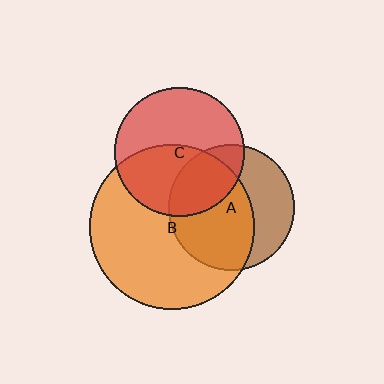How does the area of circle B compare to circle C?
Approximately 1.6 times.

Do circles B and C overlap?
Yes.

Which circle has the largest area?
Circle B (orange).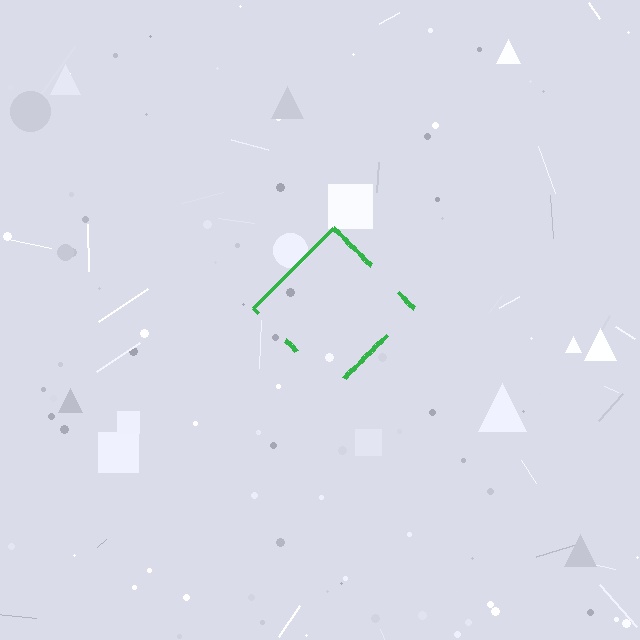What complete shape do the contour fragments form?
The contour fragments form a diamond.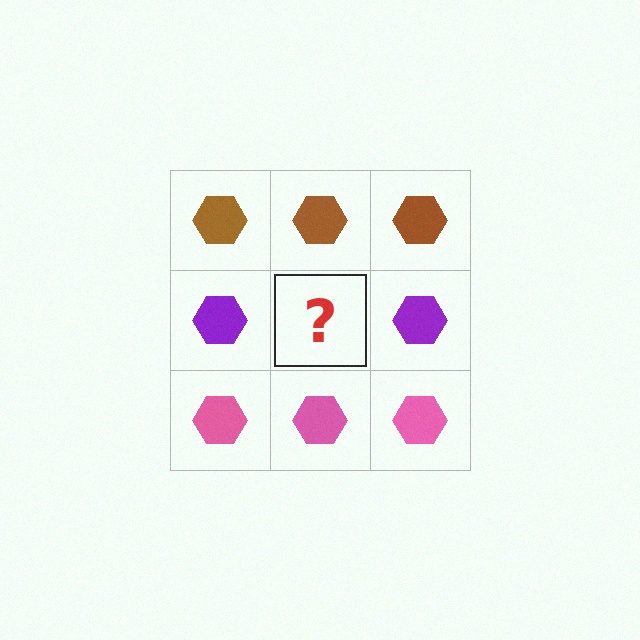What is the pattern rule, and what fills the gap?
The rule is that each row has a consistent color. The gap should be filled with a purple hexagon.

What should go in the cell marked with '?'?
The missing cell should contain a purple hexagon.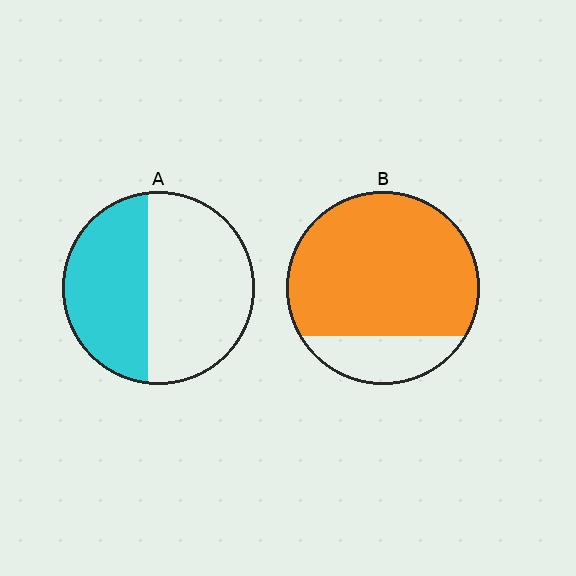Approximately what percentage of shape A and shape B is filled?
A is approximately 45% and B is approximately 80%.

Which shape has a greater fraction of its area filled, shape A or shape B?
Shape B.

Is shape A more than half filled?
No.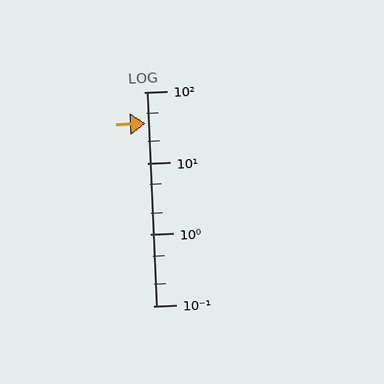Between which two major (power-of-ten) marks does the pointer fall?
The pointer is between 10 and 100.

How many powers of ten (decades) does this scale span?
The scale spans 3 decades, from 0.1 to 100.